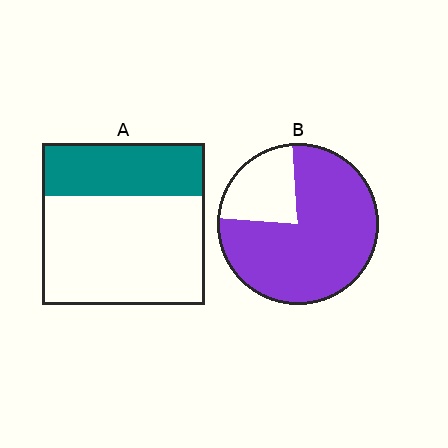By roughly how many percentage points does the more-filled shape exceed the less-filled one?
By roughly 45 percentage points (B over A).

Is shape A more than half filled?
No.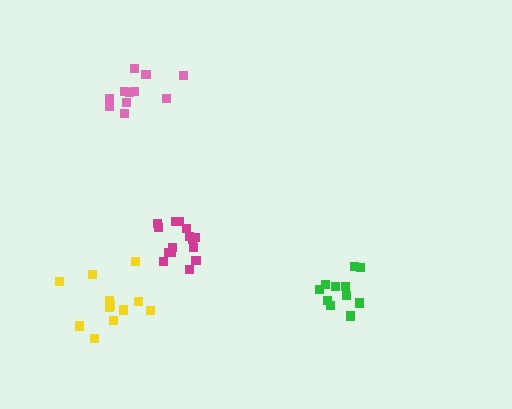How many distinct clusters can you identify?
There are 4 distinct clusters.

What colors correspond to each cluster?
The clusters are colored: magenta, pink, green, yellow.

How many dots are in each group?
Group 1: 15 dots, Group 2: 11 dots, Group 3: 11 dots, Group 4: 12 dots (49 total).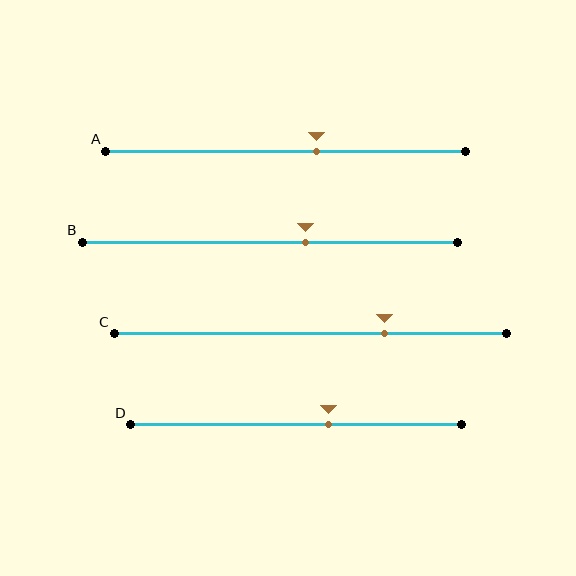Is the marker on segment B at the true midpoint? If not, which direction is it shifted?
No, the marker on segment B is shifted to the right by about 10% of the segment length.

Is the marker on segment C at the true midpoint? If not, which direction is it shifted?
No, the marker on segment C is shifted to the right by about 19% of the segment length.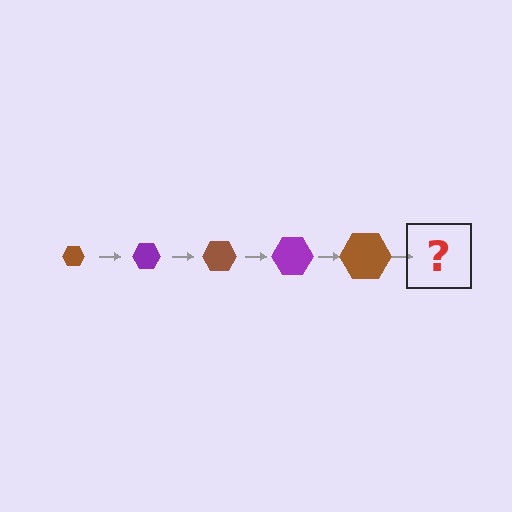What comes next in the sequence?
The next element should be a purple hexagon, larger than the previous one.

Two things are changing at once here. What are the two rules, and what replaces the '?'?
The two rules are that the hexagon grows larger each step and the color cycles through brown and purple. The '?' should be a purple hexagon, larger than the previous one.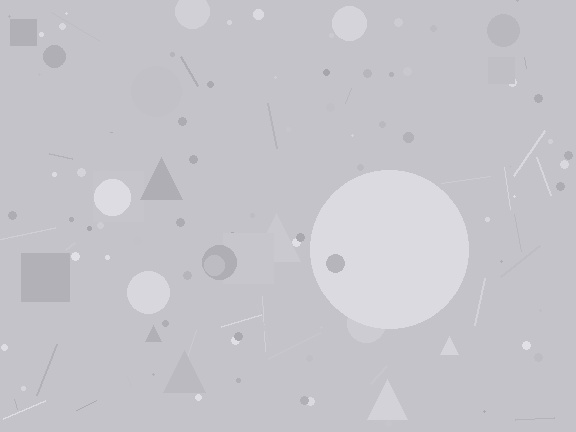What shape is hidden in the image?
A circle is hidden in the image.